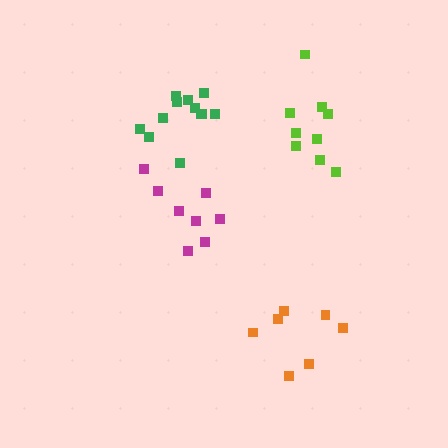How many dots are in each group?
Group 1: 12 dots, Group 2: 7 dots, Group 3: 8 dots, Group 4: 9 dots (36 total).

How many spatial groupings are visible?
There are 4 spatial groupings.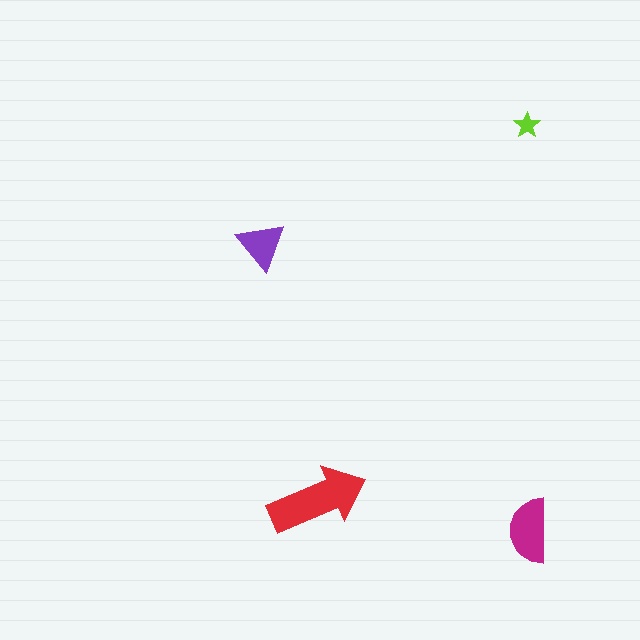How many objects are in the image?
There are 4 objects in the image.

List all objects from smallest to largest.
The lime star, the purple triangle, the magenta semicircle, the red arrow.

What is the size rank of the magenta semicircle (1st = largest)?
2nd.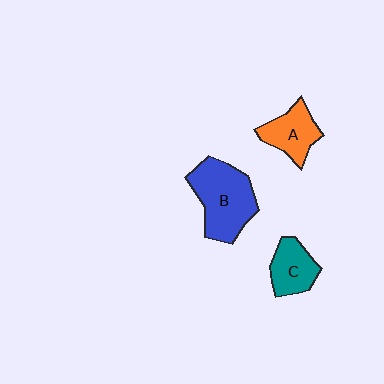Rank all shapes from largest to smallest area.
From largest to smallest: B (blue), A (orange), C (teal).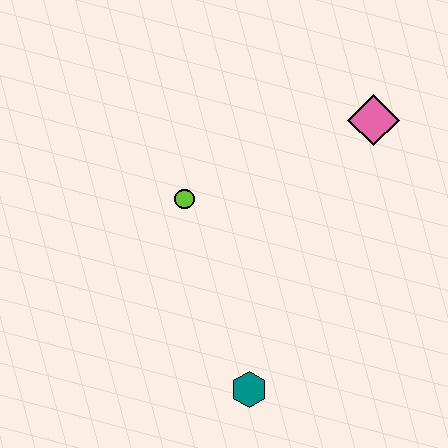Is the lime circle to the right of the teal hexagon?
No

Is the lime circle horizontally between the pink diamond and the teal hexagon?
No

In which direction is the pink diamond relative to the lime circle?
The pink diamond is to the right of the lime circle.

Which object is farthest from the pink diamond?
The teal hexagon is farthest from the pink diamond.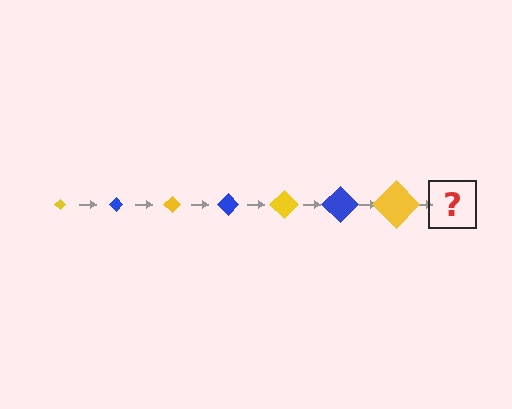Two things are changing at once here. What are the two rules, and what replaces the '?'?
The two rules are that the diamond grows larger each step and the color cycles through yellow and blue. The '?' should be a blue diamond, larger than the previous one.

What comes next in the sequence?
The next element should be a blue diamond, larger than the previous one.